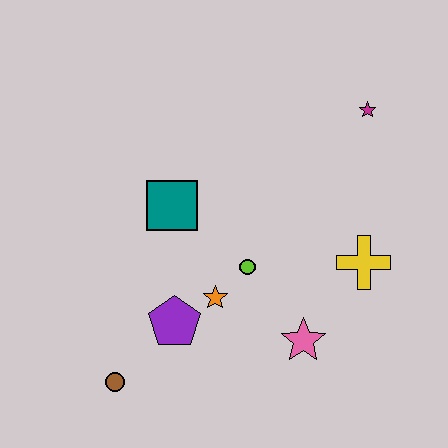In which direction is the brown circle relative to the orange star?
The brown circle is to the left of the orange star.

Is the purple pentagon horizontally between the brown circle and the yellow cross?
Yes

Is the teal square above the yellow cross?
Yes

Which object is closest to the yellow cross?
The pink star is closest to the yellow cross.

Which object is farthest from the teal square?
The magenta star is farthest from the teal square.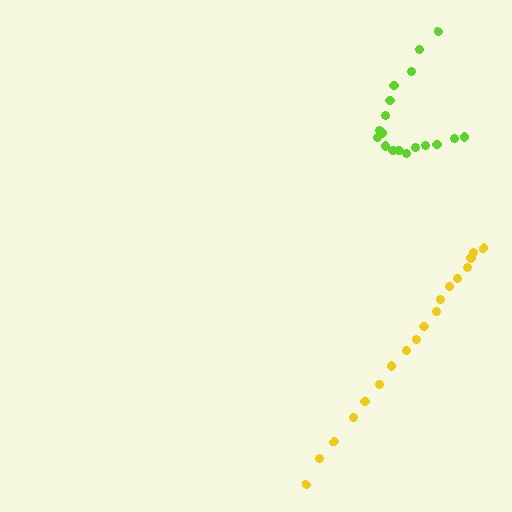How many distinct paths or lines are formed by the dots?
There are 2 distinct paths.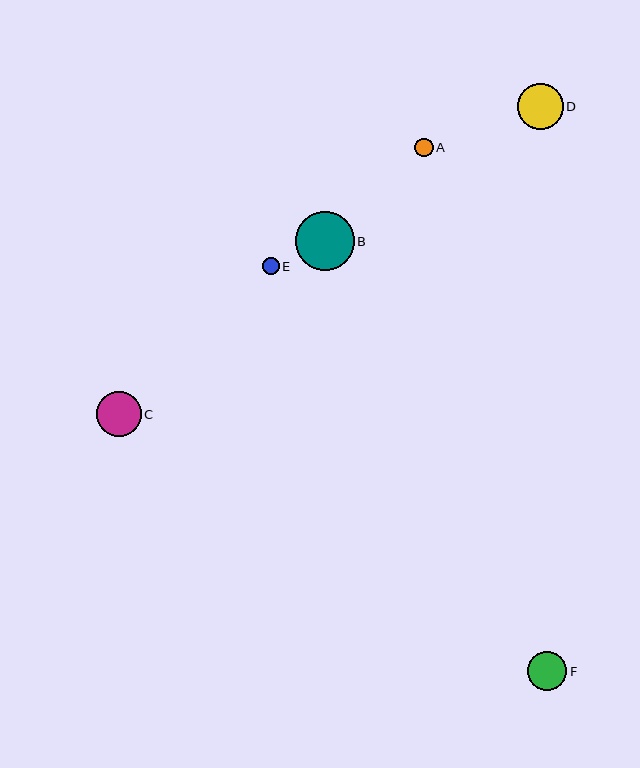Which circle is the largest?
Circle B is the largest with a size of approximately 59 pixels.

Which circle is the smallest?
Circle E is the smallest with a size of approximately 17 pixels.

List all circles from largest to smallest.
From largest to smallest: B, D, C, F, A, E.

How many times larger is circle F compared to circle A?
Circle F is approximately 2.1 times the size of circle A.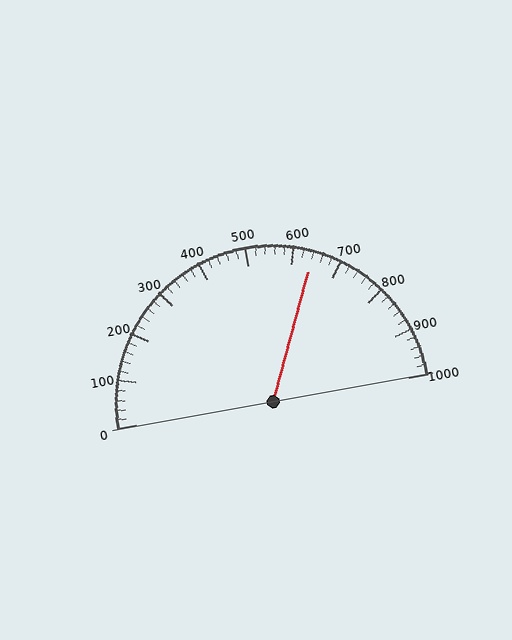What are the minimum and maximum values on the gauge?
The gauge ranges from 0 to 1000.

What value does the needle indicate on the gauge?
The needle indicates approximately 640.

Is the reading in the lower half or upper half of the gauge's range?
The reading is in the upper half of the range (0 to 1000).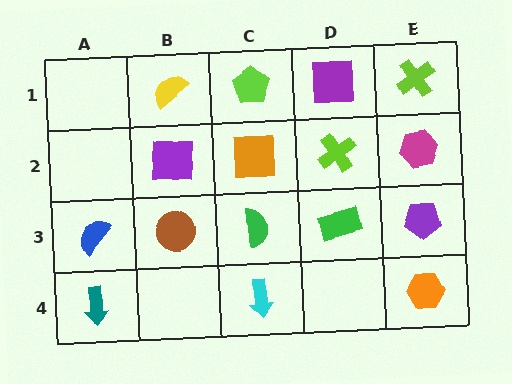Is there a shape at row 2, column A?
No, that cell is empty.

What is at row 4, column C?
A cyan arrow.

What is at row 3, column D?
A green rectangle.